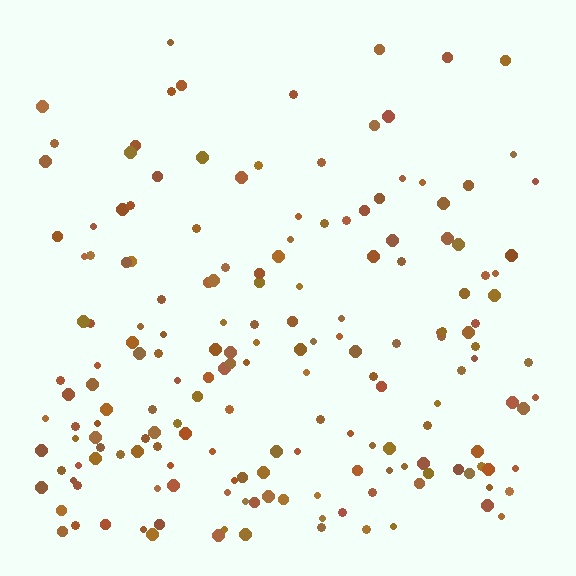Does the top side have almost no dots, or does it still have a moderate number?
Still a moderate number, just noticeably fewer than the bottom.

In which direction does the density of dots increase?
From top to bottom, with the bottom side densest.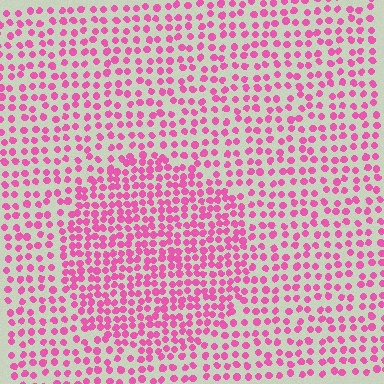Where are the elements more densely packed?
The elements are more densely packed inside the circle boundary.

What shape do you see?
I see a circle.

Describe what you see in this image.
The image contains small pink elements arranged at two different densities. A circle-shaped region is visible where the elements are more densely packed than the surrounding area.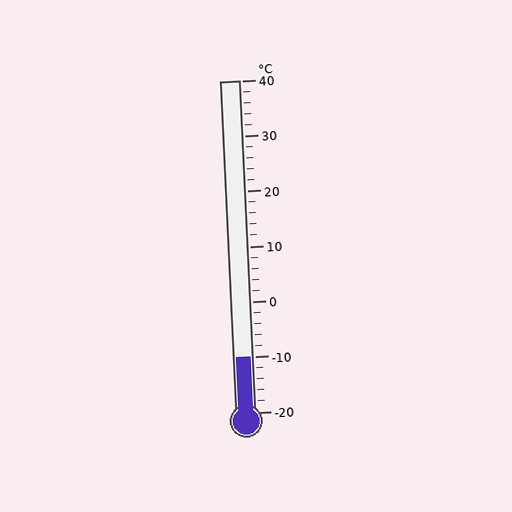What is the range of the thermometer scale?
The thermometer scale ranges from -20°C to 40°C.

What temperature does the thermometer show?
The thermometer shows approximately -10°C.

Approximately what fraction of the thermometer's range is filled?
The thermometer is filled to approximately 15% of its range.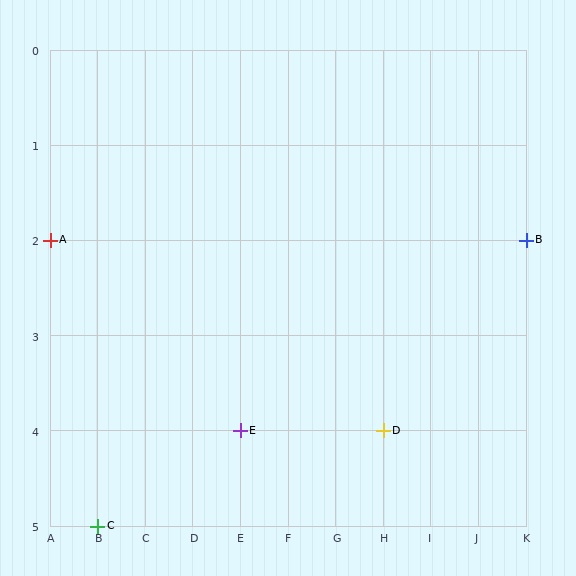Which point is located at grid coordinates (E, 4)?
Point E is at (E, 4).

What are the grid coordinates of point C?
Point C is at grid coordinates (B, 5).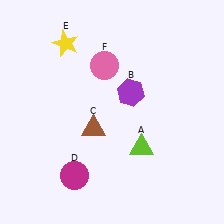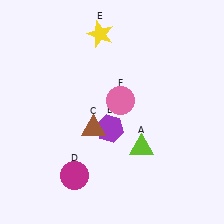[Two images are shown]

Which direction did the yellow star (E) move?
The yellow star (E) moved right.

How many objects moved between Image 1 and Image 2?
3 objects moved between the two images.